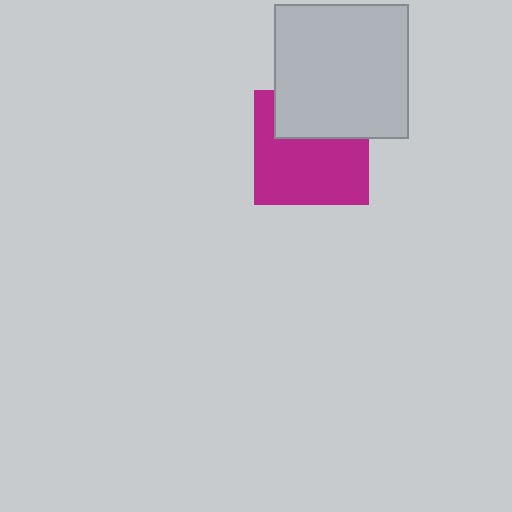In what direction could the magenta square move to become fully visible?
The magenta square could move down. That would shift it out from behind the light gray square entirely.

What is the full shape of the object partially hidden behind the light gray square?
The partially hidden object is a magenta square.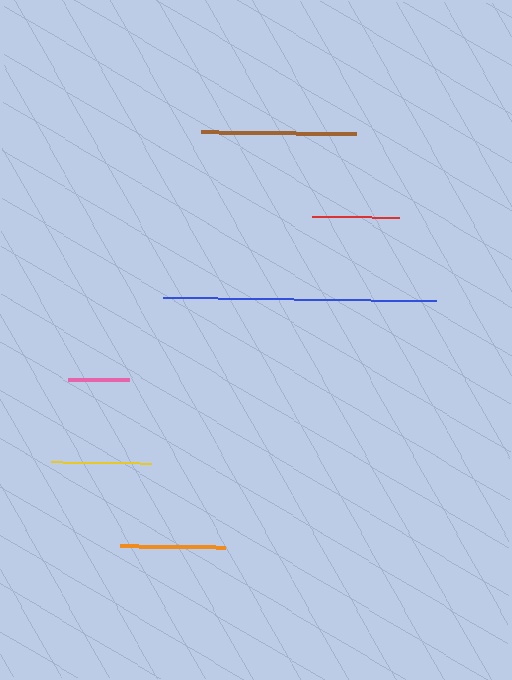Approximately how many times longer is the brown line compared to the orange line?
The brown line is approximately 1.5 times the length of the orange line.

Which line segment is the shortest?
The pink line is the shortest at approximately 62 pixels.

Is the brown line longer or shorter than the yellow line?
The brown line is longer than the yellow line.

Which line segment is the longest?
The blue line is the longest at approximately 273 pixels.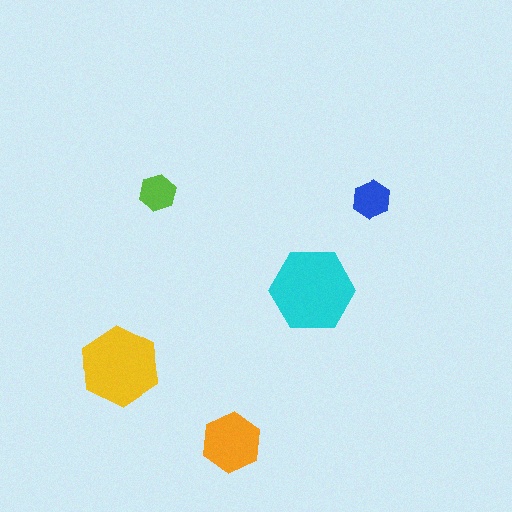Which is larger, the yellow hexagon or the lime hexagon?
The yellow one.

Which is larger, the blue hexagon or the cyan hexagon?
The cyan one.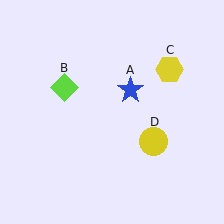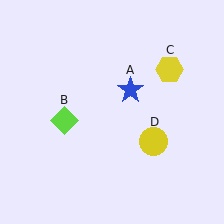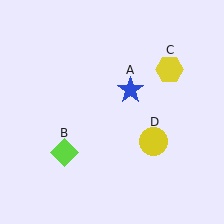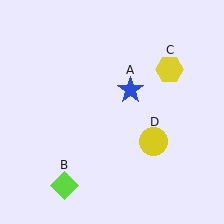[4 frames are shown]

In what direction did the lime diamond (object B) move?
The lime diamond (object B) moved down.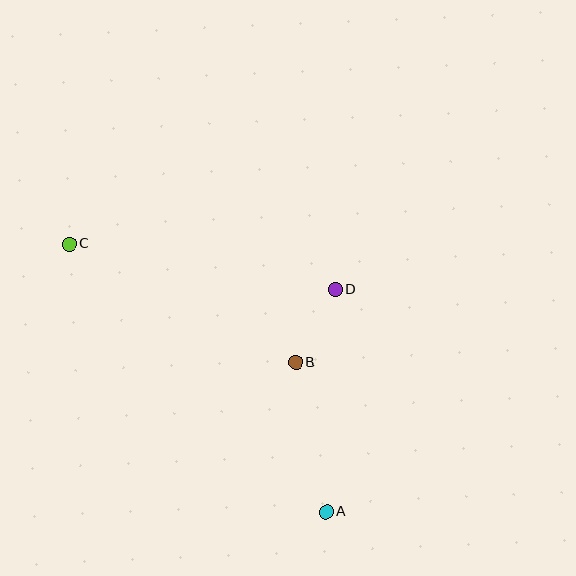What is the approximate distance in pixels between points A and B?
The distance between A and B is approximately 152 pixels.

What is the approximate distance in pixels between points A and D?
The distance between A and D is approximately 222 pixels.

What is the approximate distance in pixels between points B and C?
The distance between B and C is approximately 256 pixels.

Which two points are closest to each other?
Points B and D are closest to each other.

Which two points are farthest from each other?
Points A and C are farthest from each other.